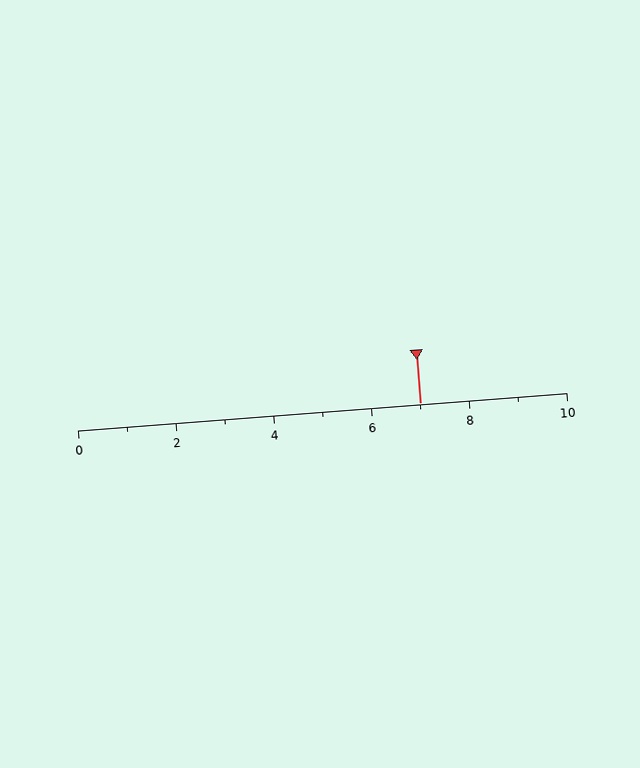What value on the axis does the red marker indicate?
The marker indicates approximately 7.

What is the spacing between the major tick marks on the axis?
The major ticks are spaced 2 apart.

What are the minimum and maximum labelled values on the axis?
The axis runs from 0 to 10.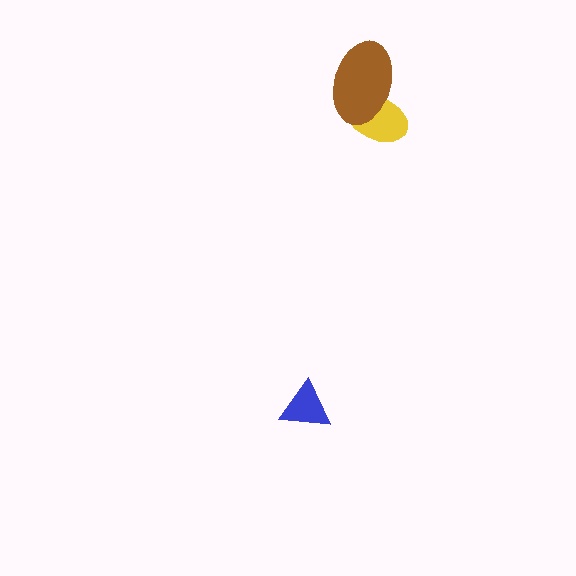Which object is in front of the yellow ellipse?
The brown ellipse is in front of the yellow ellipse.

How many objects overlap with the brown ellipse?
1 object overlaps with the brown ellipse.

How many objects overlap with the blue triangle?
0 objects overlap with the blue triangle.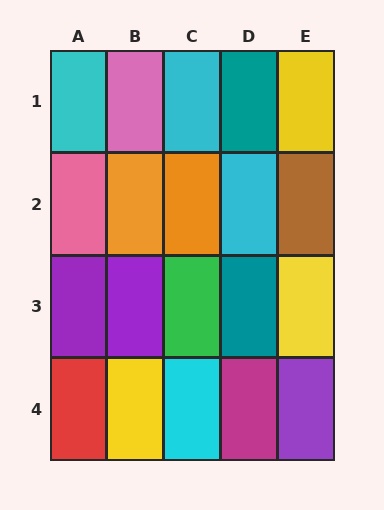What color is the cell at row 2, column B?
Orange.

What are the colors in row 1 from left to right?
Cyan, pink, cyan, teal, yellow.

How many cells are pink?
2 cells are pink.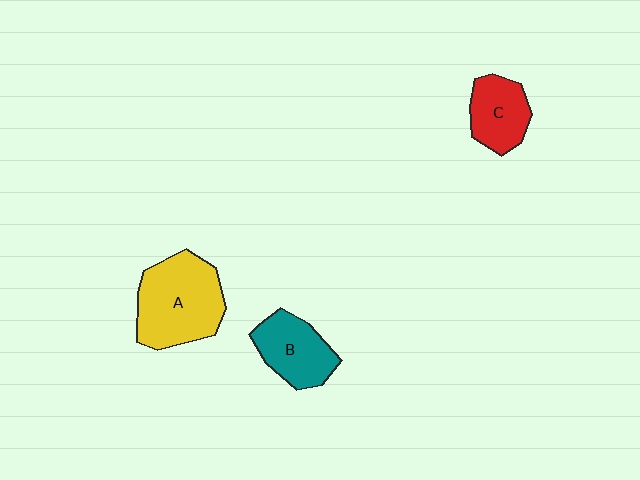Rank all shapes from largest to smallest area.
From largest to smallest: A (yellow), B (teal), C (red).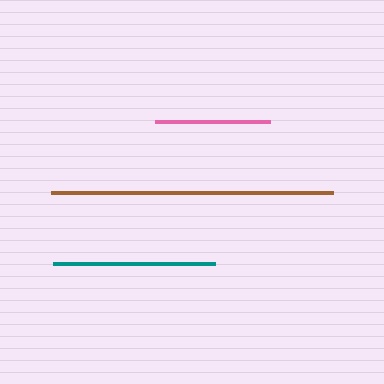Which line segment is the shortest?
The pink line is the shortest at approximately 115 pixels.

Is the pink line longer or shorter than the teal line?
The teal line is longer than the pink line.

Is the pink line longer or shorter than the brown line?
The brown line is longer than the pink line.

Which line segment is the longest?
The brown line is the longest at approximately 282 pixels.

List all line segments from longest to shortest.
From longest to shortest: brown, teal, pink.